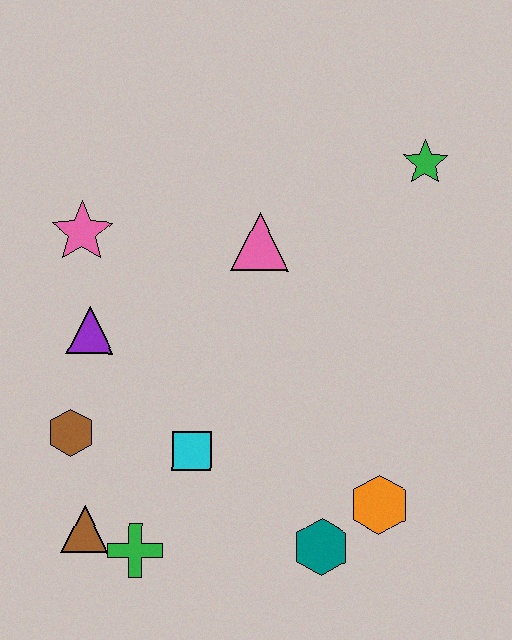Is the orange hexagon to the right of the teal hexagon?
Yes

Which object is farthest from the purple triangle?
The green star is farthest from the purple triangle.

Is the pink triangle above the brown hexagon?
Yes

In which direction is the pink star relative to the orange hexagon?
The pink star is to the left of the orange hexagon.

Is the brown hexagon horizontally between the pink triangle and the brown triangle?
No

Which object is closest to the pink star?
The purple triangle is closest to the pink star.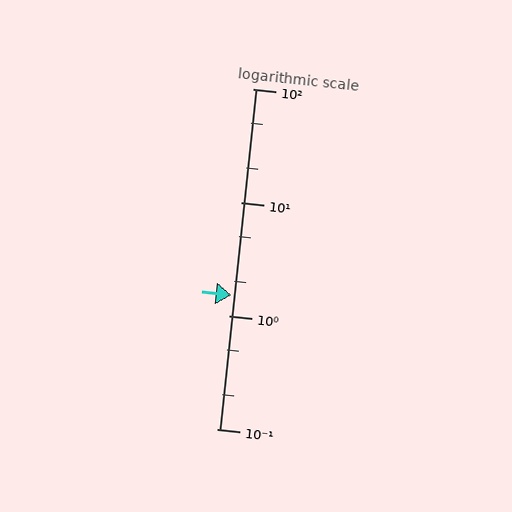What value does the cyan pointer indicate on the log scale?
The pointer indicates approximately 1.5.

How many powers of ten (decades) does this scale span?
The scale spans 3 decades, from 0.1 to 100.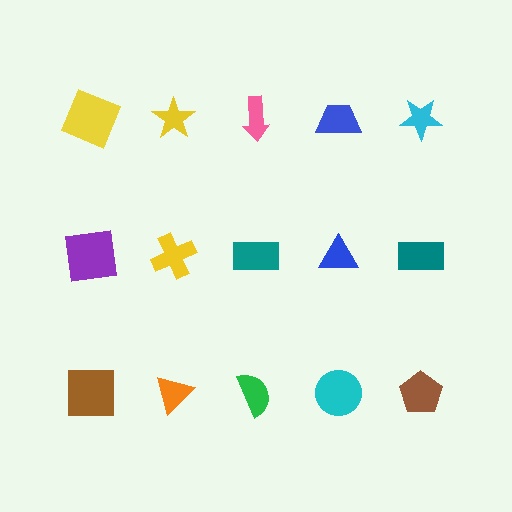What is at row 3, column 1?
A brown square.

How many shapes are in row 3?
5 shapes.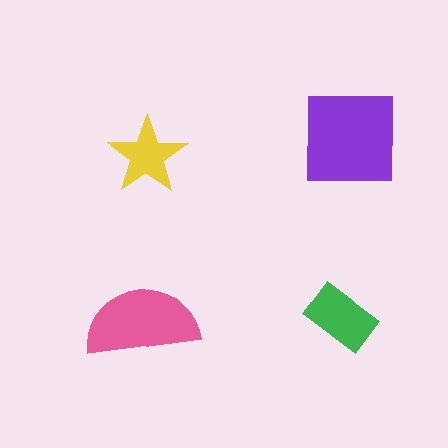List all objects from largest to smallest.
The purple square, the pink semicircle, the green rectangle, the yellow star.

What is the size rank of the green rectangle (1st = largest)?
3rd.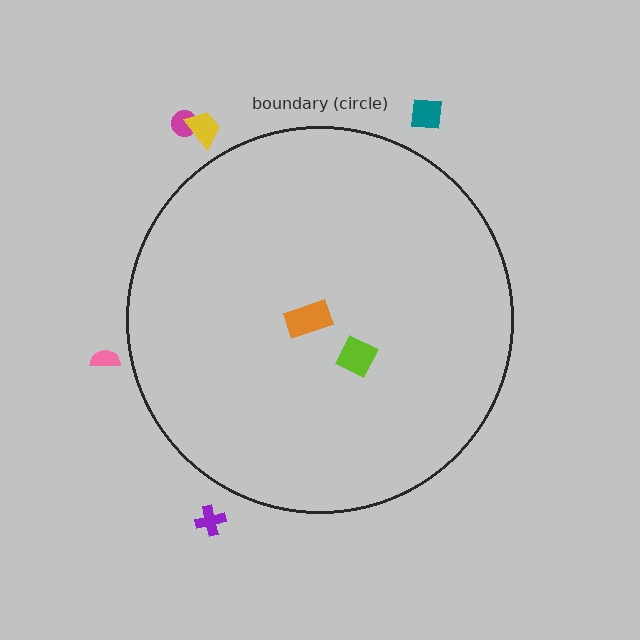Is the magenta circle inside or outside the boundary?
Outside.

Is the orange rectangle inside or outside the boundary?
Inside.